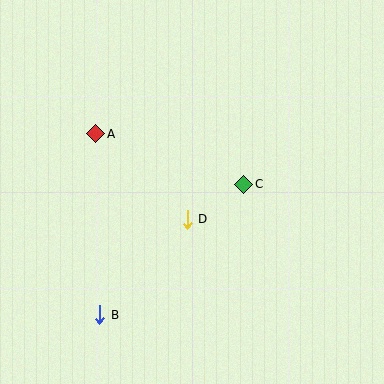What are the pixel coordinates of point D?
Point D is at (187, 219).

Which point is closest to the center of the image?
Point D at (187, 219) is closest to the center.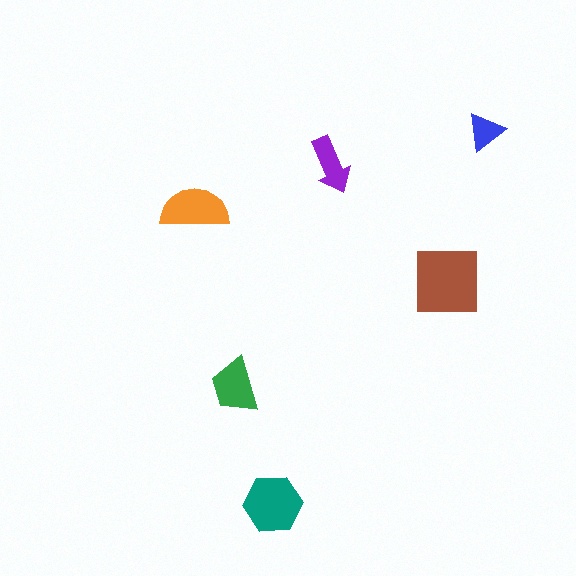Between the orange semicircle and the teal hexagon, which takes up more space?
The teal hexagon.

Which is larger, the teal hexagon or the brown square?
The brown square.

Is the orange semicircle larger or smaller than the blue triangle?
Larger.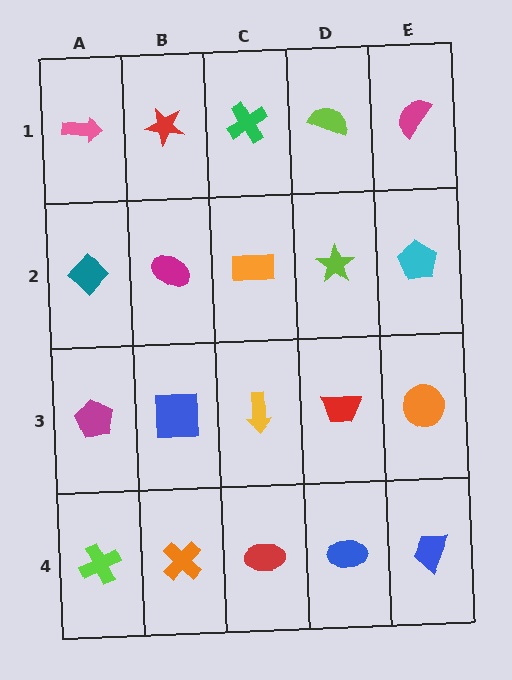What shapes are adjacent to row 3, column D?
A lime star (row 2, column D), a blue ellipse (row 4, column D), a yellow arrow (row 3, column C), an orange circle (row 3, column E).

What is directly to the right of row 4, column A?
An orange cross.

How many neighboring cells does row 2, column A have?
3.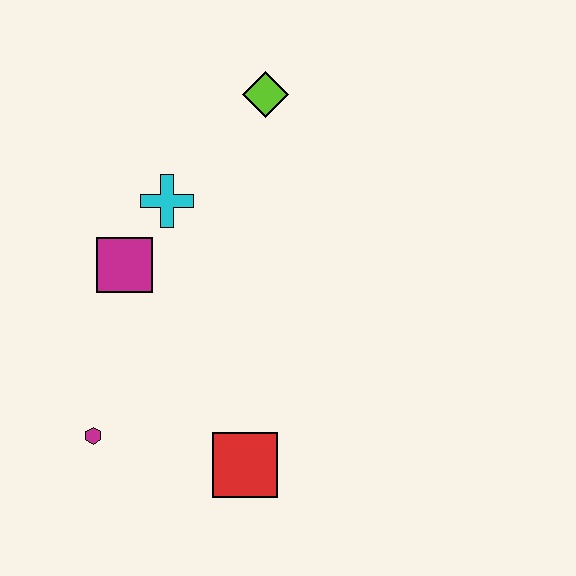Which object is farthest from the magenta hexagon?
The lime diamond is farthest from the magenta hexagon.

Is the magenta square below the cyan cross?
Yes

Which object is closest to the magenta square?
The cyan cross is closest to the magenta square.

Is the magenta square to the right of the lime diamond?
No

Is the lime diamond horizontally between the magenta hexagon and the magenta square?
No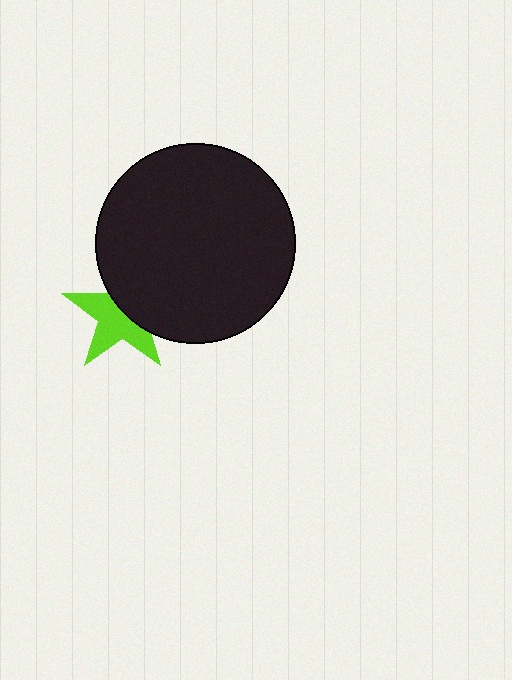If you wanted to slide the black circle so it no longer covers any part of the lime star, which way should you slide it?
Slide it toward the upper-right — that is the most direct way to separate the two shapes.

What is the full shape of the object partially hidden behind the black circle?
The partially hidden object is a lime star.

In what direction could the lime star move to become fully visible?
The lime star could move toward the lower-left. That would shift it out from behind the black circle entirely.